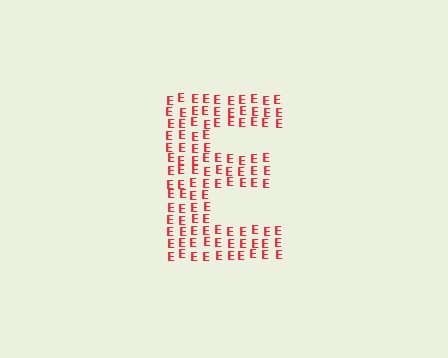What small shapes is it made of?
It is made of small letter E's.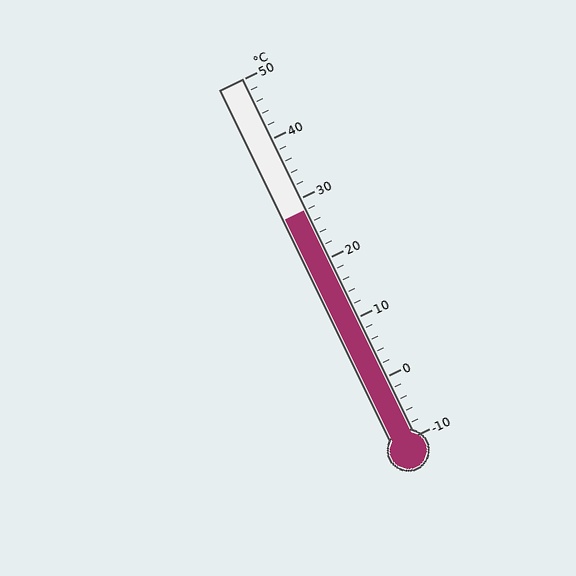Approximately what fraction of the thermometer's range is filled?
The thermometer is filled to approximately 65% of its range.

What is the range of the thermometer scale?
The thermometer scale ranges from -10°C to 50°C.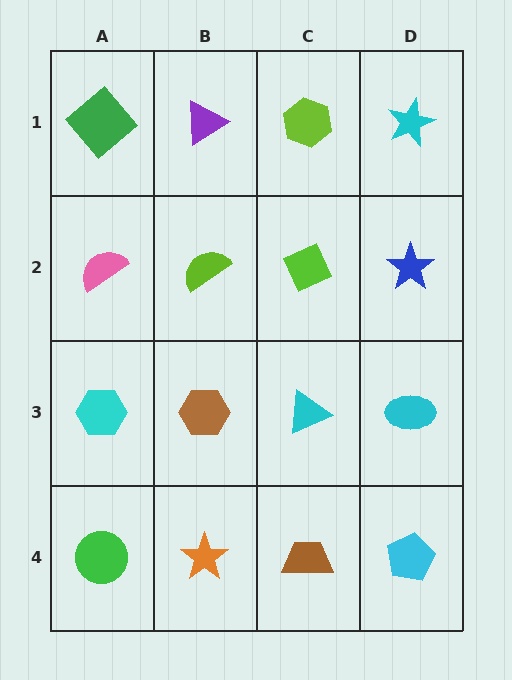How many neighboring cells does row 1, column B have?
3.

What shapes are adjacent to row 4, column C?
A cyan triangle (row 3, column C), an orange star (row 4, column B), a cyan pentagon (row 4, column D).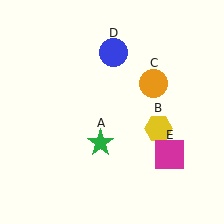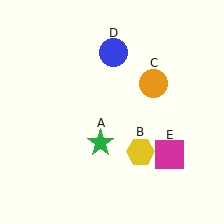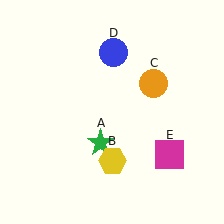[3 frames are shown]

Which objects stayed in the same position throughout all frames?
Green star (object A) and orange circle (object C) and blue circle (object D) and magenta square (object E) remained stationary.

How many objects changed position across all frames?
1 object changed position: yellow hexagon (object B).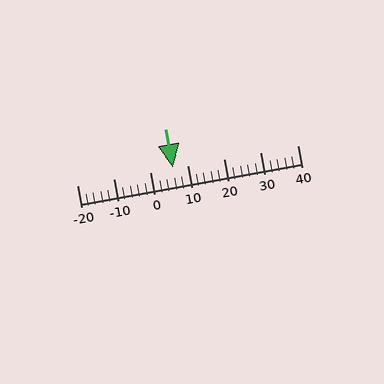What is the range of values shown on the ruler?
The ruler shows values from -20 to 40.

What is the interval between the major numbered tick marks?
The major tick marks are spaced 10 units apart.